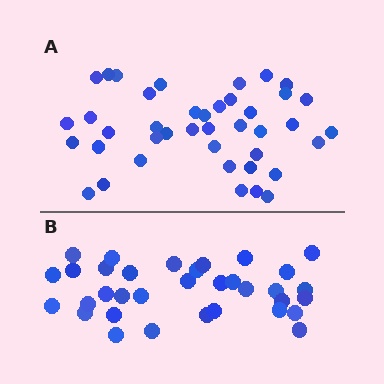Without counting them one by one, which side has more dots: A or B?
Region A (the top region) has more dots.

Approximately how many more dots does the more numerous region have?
Region A has roughly 8 or so more dots than region B.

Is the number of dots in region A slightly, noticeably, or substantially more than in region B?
Region A has only slightly more — the two regions are fairly close. The ratio is roughly 1.2 to 1.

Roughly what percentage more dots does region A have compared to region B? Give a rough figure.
About 20% more.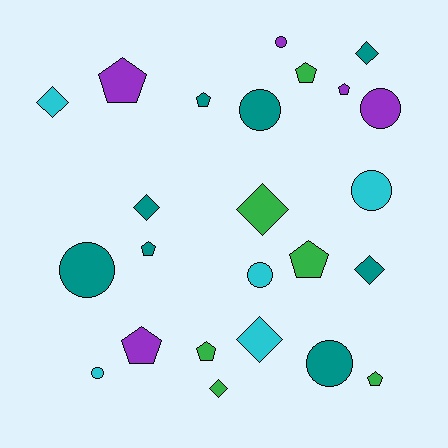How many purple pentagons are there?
There are 3 purple pentagons.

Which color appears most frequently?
Teal, with 8 objects.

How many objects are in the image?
There are 24 objects.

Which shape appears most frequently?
Pentagon, with 9 objects.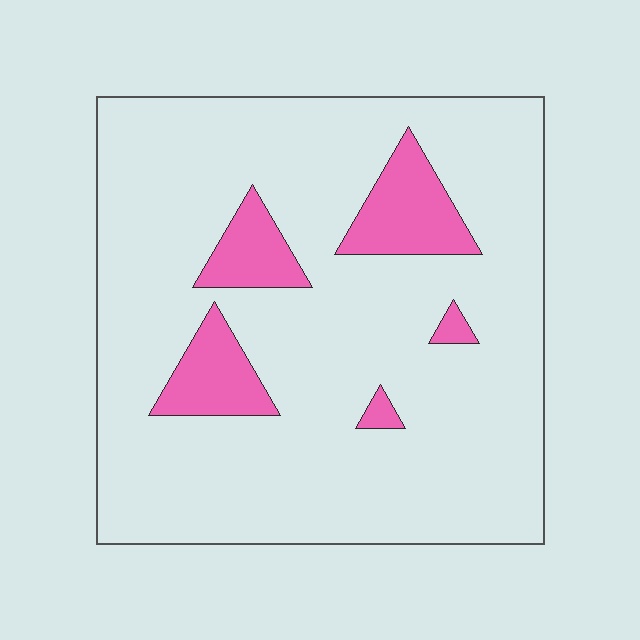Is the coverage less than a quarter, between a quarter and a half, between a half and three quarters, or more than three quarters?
Less than a quarter.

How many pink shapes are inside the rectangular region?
5.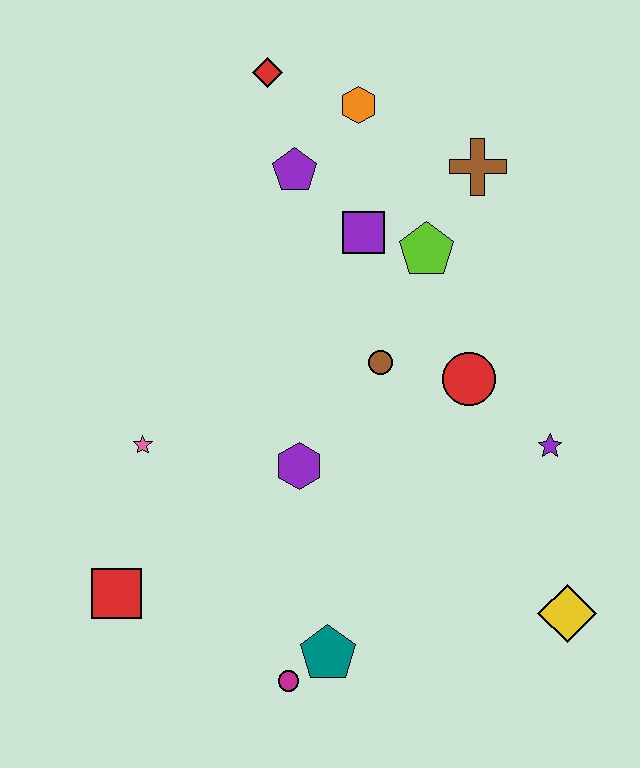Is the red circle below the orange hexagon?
Yes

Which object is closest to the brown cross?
The lime pentagon is closest to the brown cross.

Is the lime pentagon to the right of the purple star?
No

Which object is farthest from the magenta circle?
The red diamond is farthest from the magenta circle.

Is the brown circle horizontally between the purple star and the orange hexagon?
Yes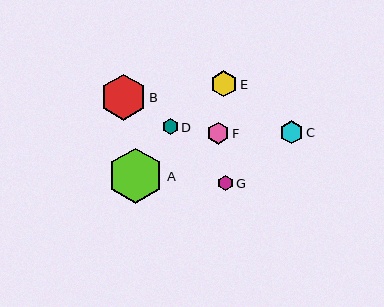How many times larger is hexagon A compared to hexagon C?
Hexagon A is approximately 2.4 times the size of hexagon C.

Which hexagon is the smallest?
Hexagon G is the smallest with a size of approximately 15 pixels.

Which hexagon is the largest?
Hexagon A is the largest with a size of approximately 55 pixels.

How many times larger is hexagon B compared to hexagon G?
Hexagon B is approximately 3.0 times the size of hexagon G.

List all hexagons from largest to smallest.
From largest to smallest: A, B, E, C, F, D, G.